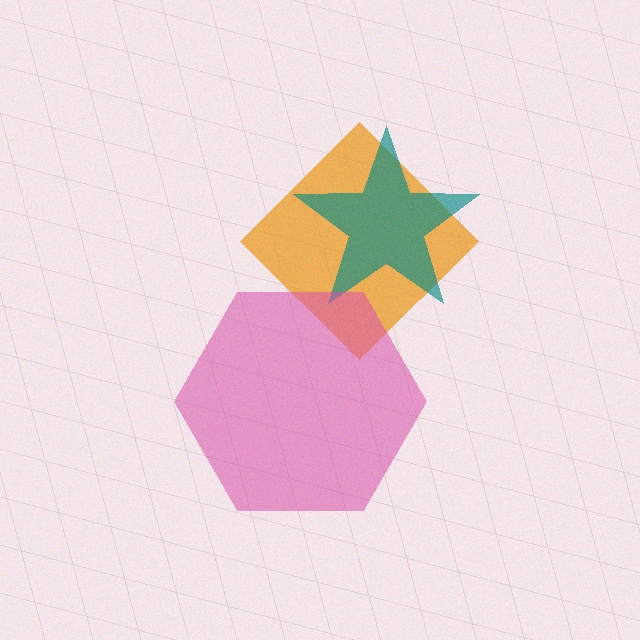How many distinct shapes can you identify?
There are 3 distinct shapes: an orange diamond, a teal star, a pink hexagon.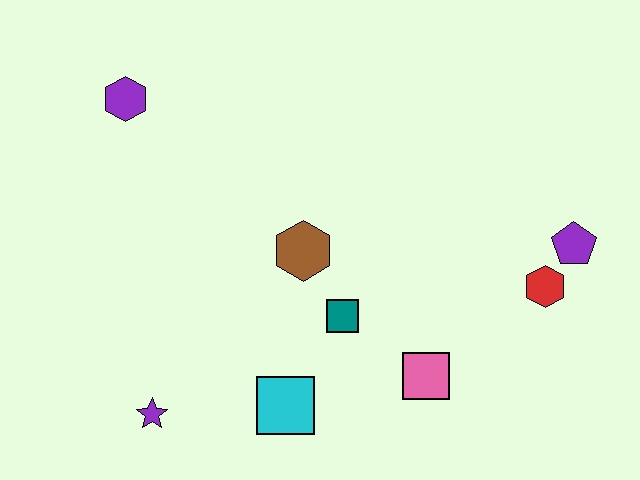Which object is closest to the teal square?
The brown hexagon is closest to the teal square.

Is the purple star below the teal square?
Yes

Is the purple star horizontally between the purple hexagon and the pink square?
Yes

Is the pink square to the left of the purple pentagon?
Yes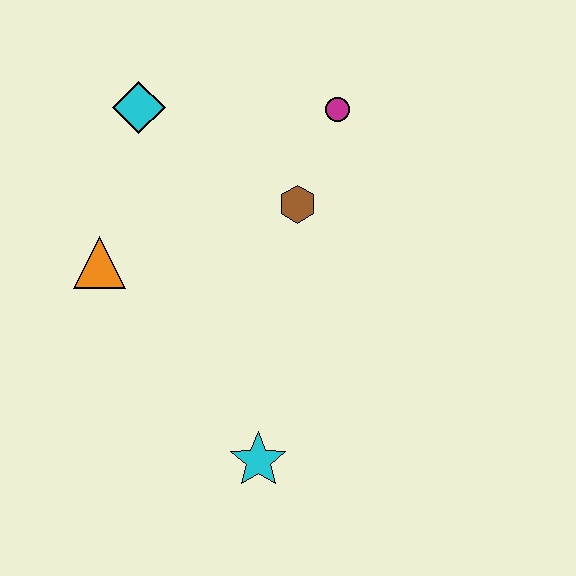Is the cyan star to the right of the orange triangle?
Yes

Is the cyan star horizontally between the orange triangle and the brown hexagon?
Yes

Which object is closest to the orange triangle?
The cyan diamond is closest to the orange triangle.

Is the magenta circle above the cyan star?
Yes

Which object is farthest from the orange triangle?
The magenta circle is farthest from the orange triangle.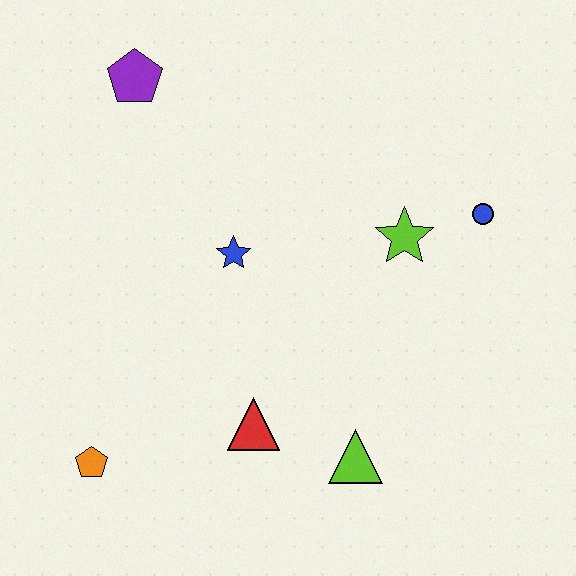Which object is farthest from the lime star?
The orange pentagon is farthest from the lime star.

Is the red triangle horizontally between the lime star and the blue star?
Yes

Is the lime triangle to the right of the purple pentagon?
Yes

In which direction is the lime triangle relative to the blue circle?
The lime triangle is below the blue circle.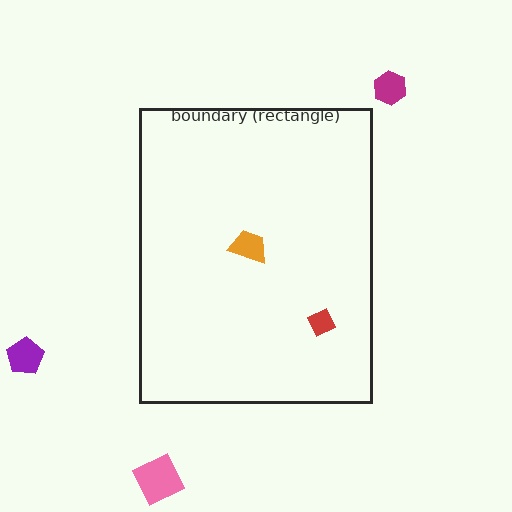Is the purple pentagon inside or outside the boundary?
Outside.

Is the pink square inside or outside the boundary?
Outside.